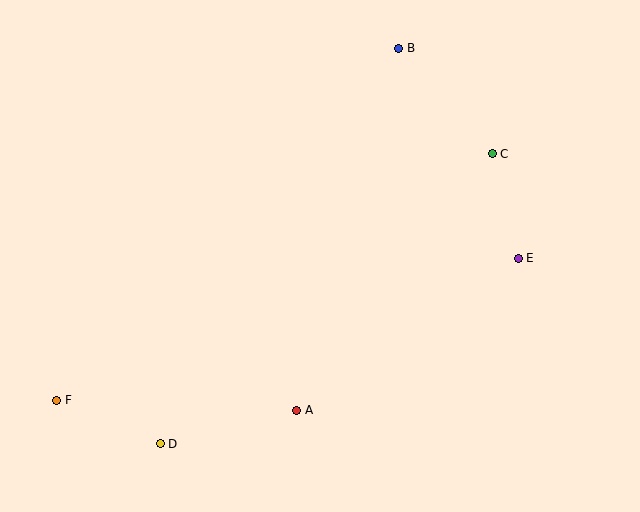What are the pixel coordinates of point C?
Point C is at (492, 154).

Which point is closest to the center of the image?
Point A at (297, 410) is closest to the center.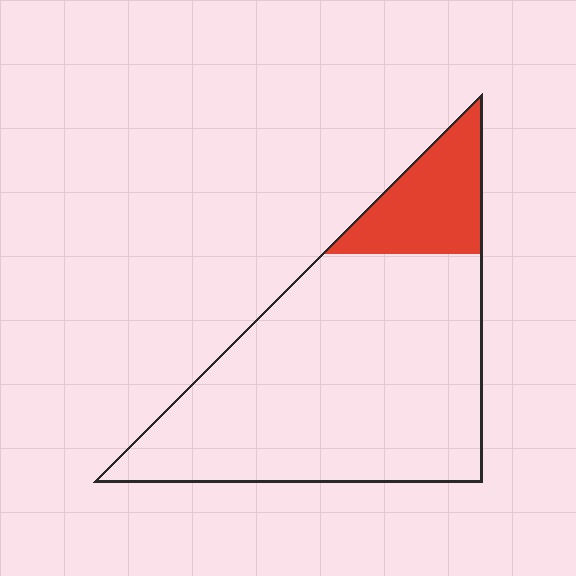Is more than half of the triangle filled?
No.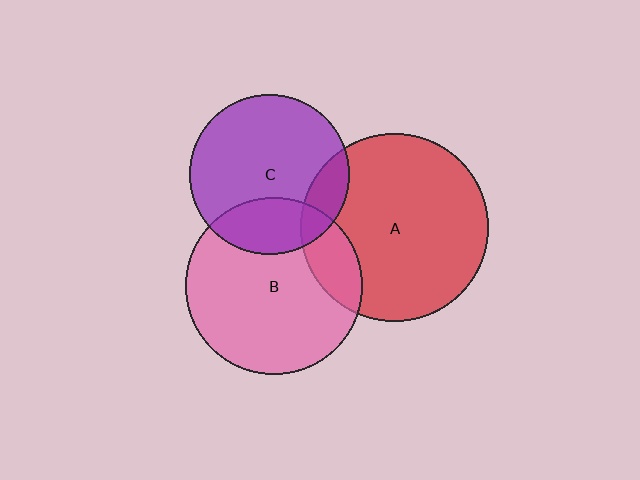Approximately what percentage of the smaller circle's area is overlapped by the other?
Approximately 15%.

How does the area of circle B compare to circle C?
Approximately 1.2 times.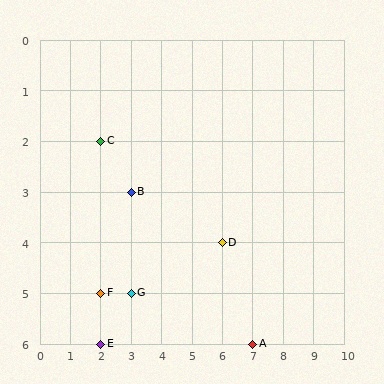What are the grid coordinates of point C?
Point C is at grid coordinates (2, 2).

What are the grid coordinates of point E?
Point E is at grid coordinates (2, 6).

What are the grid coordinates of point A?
Point A is at grid coordinates (7, 6).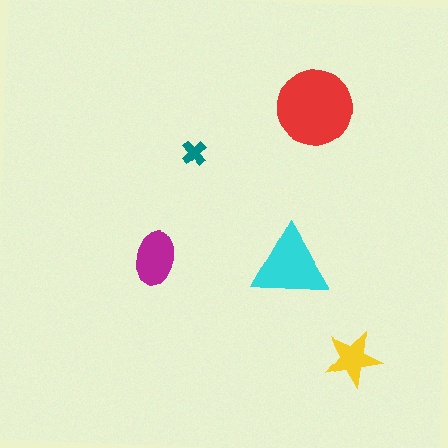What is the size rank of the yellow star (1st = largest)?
4th.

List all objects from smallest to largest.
The teal cross, the yellow star, the magenta ellipse, the cyan triangle, the red circle.